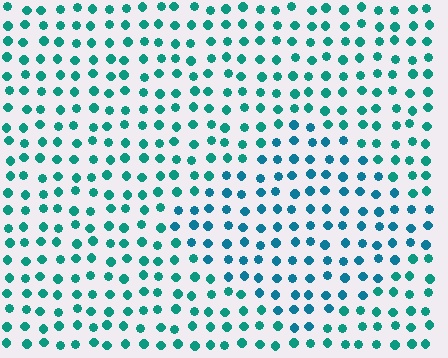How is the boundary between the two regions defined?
The boundary is defined purely by a slight shift in hue (about 23 degrees). Spacing, size, and orientation are identical on both sides.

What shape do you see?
I see a diamond.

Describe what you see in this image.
The image is filled with small teal elements in a uniform arrangement. A diamond-shaped region is visible where the elements are tinted to a slightly different hue, forming a subtle color boundary.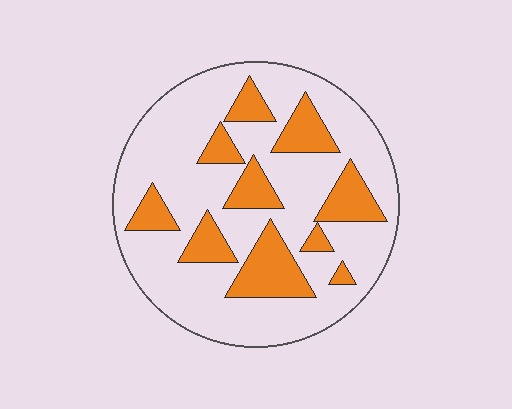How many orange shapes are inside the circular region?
10.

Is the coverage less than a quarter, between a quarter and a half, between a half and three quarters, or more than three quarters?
Between a quarter and a half.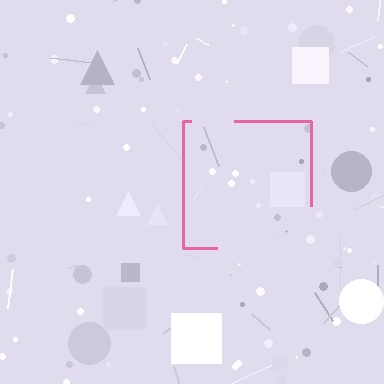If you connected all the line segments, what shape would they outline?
They would outline a square.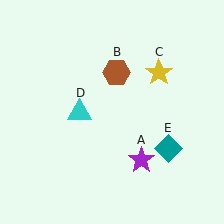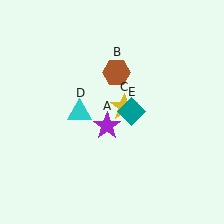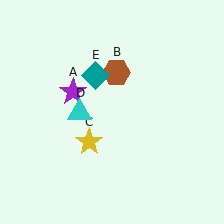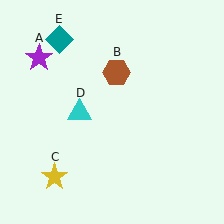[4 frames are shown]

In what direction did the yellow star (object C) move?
The yellow star (object C) moved down and to the left.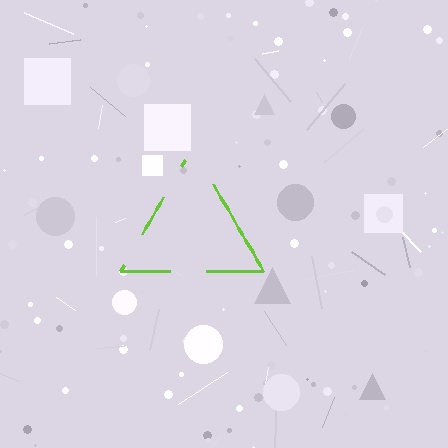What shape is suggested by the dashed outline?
The dashed outline suggests a triangle.